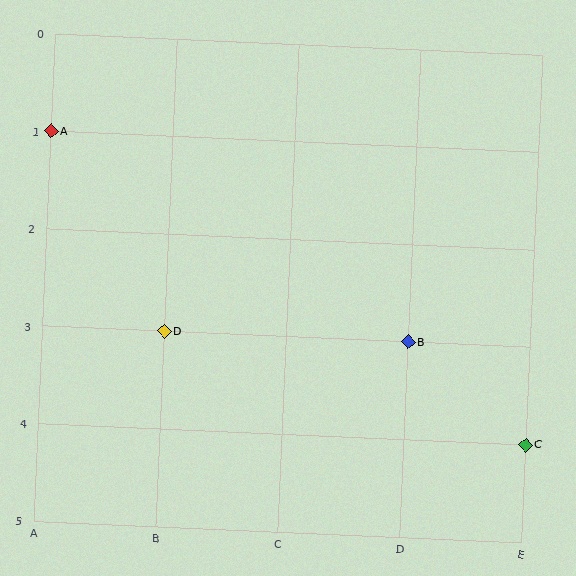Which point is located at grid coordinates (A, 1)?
Point A is at (A, 1).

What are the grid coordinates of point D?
Point D is at grid coordinates (B, 3).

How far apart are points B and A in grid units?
Points B and A are 3 columns and 2 rows apart (about 3.6 grid units diagonally).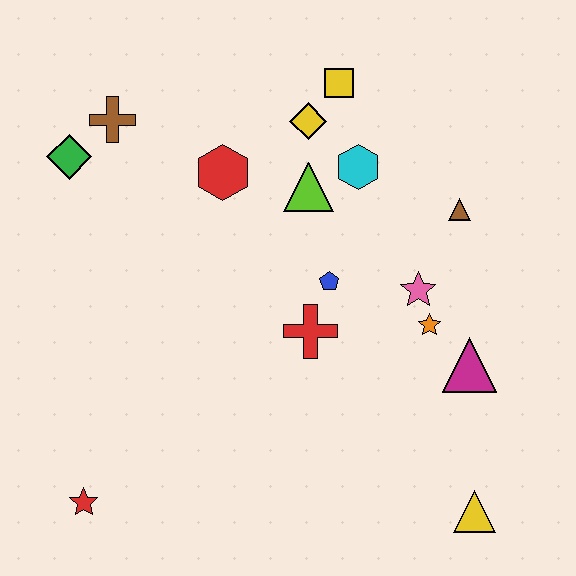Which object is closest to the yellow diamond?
The yellow square is closest to the yellow diamond.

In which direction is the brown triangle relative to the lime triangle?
The brown triangle is to the right of the lime triangle.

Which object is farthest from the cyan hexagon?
The red star is farthest from the cyan hexagon.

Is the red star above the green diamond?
No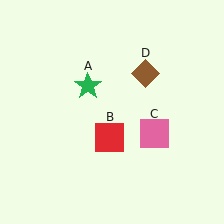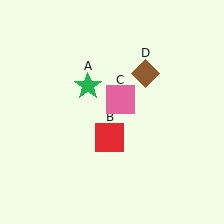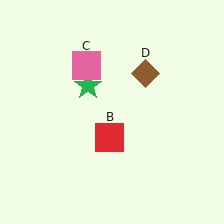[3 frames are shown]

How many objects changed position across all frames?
1 object changed position: pink square (object C).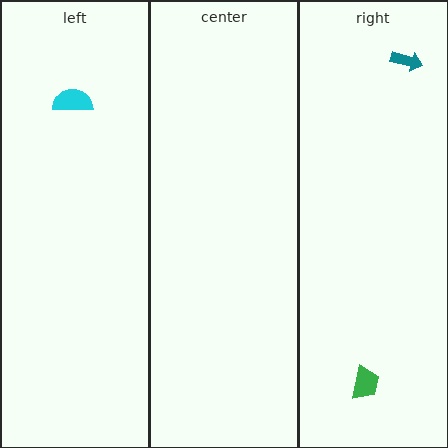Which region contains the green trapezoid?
The right region.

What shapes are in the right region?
The teal arrow, the green trapezoid.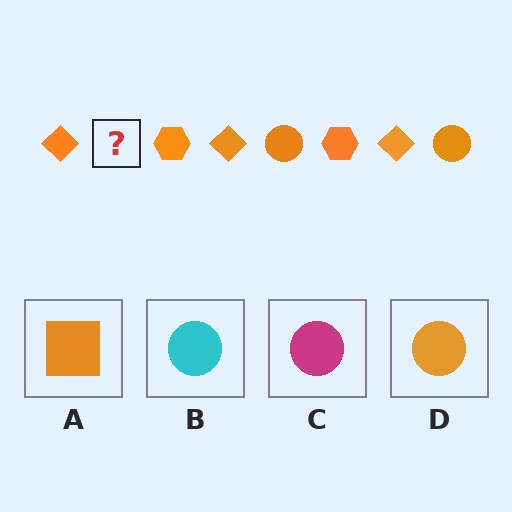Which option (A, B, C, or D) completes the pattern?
D.